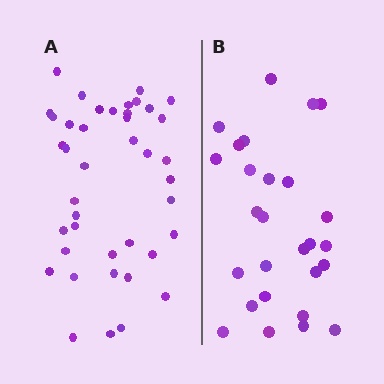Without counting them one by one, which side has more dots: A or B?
Region A (the left region) has more dots.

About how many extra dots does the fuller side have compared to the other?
Region A has approximately 15 more dots than region B.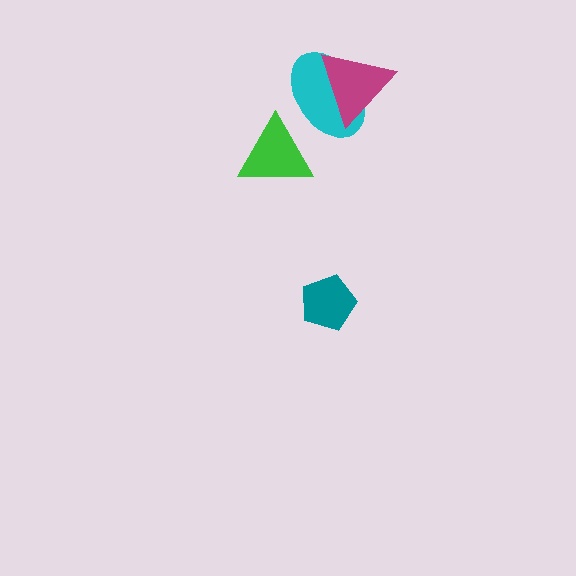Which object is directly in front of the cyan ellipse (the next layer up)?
The magenta triangle is directly in front of the cyan ellipse.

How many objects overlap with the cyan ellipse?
2 objects overlap with the cyan ellipse.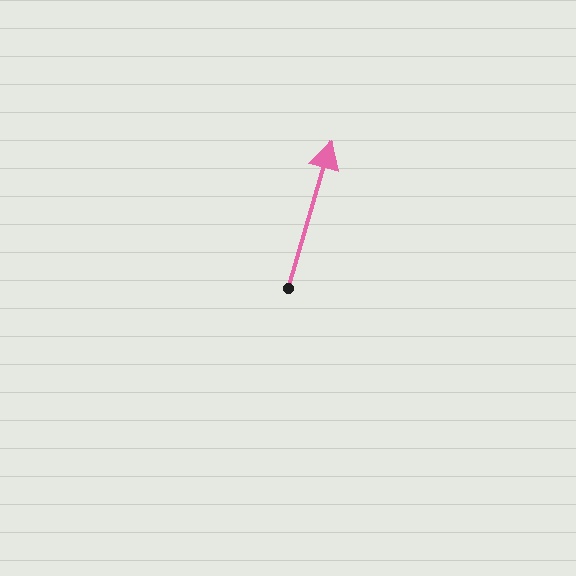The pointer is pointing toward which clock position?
Roughly 1 o'clock.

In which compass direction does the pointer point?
North.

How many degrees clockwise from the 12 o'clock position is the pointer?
Approximately 16 degrees.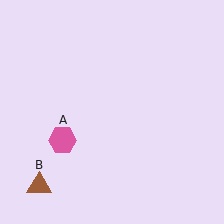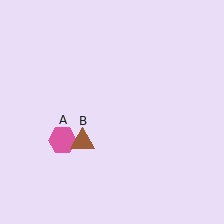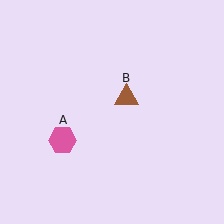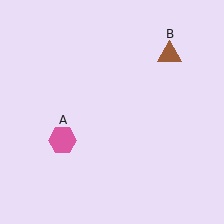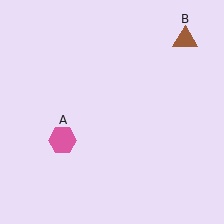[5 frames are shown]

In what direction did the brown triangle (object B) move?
The brown triangle (object B) moved up and to the right.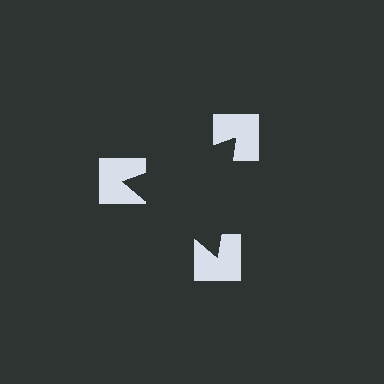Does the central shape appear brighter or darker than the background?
It typically appears slightly darker than the background, even though no actual brightness change is drawn.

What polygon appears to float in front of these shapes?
An illusory triangle — its edges are inferred from the aligned wedge cuts in the notched squares, not physically drawn.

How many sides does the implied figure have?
3 sides.